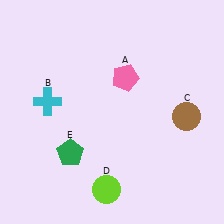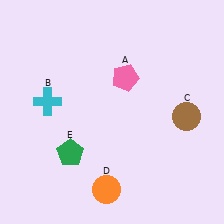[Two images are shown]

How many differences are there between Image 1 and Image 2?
There is 1 difference between the two images.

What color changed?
The circle (D) changed from lime in Image 1 to orange in Image 2.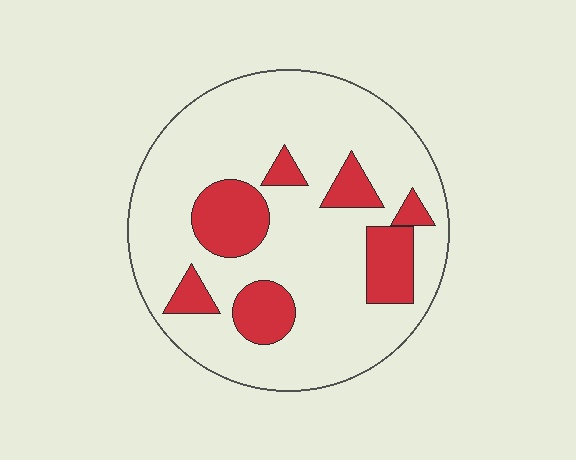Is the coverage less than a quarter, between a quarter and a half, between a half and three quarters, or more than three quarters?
Less than a quarter.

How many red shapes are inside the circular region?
7.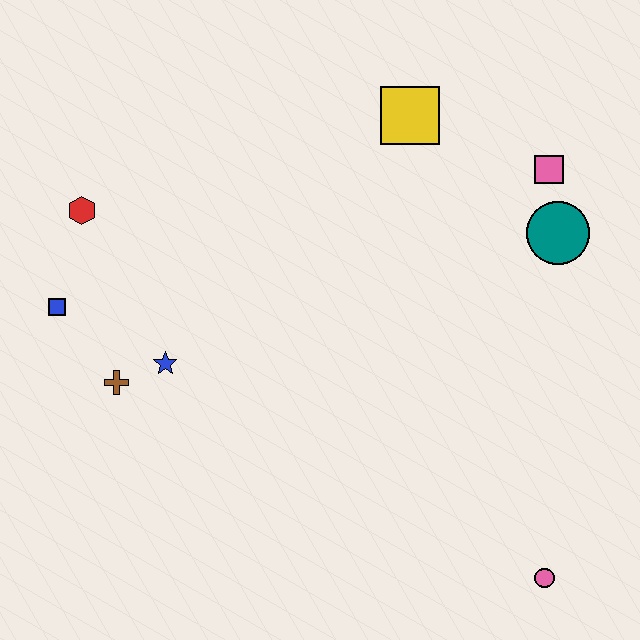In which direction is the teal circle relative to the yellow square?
The teal circle is to the right of the yellow square.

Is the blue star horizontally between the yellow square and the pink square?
No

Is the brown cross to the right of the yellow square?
No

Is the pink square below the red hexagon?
No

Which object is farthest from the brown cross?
The pink square is farthest from the brown cross.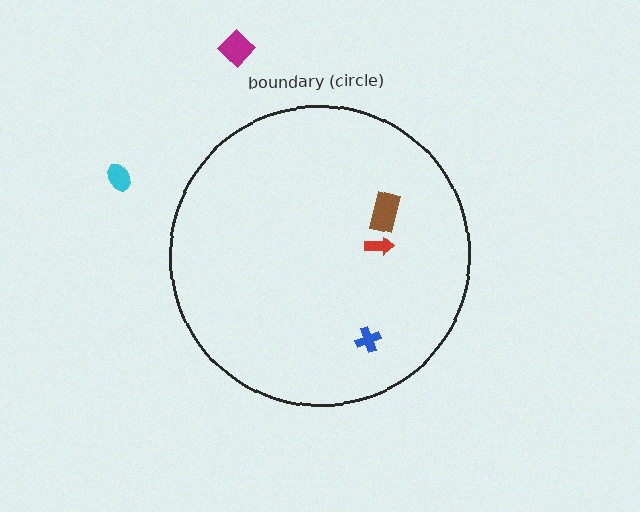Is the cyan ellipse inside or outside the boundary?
Outside.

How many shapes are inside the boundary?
3 inside, 2 outside.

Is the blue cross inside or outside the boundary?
Inside.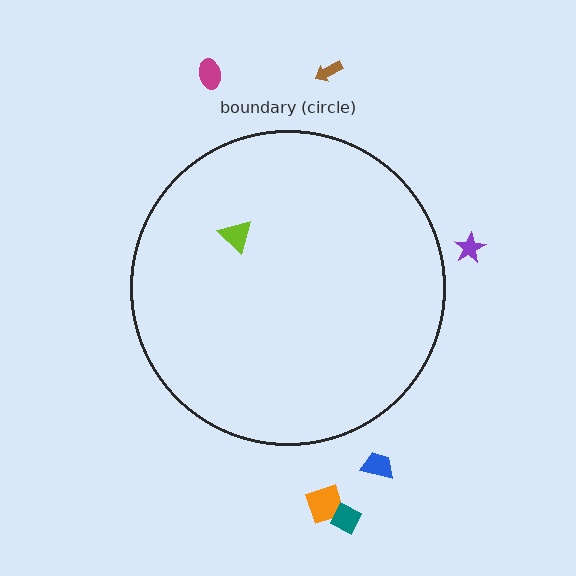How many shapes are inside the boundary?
1 inside, 6 outside.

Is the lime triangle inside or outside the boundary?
Inside.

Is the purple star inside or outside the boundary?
Outside.